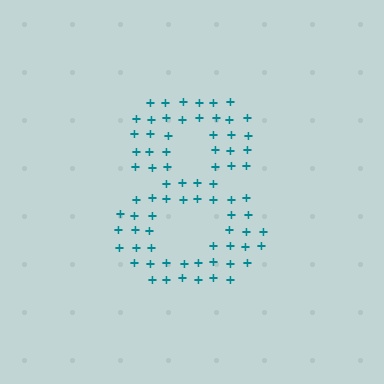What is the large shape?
The large shape is the digit 8.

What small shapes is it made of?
It is made of small plus signs.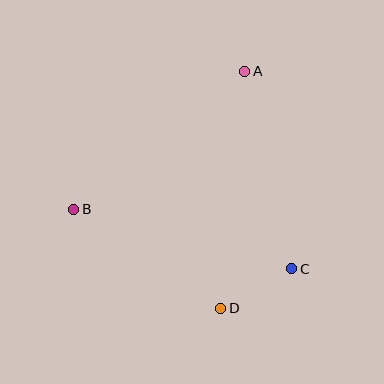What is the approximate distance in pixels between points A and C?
The distance between A and C is approximately 203 pixels.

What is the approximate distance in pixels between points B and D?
The distance between B and D is approximately 177 pixels.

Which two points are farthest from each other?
Points A and D are farthest from each other.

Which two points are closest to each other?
Points C and D are closest to each other.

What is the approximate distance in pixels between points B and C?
The distance between B and C is approximately 226 pixels.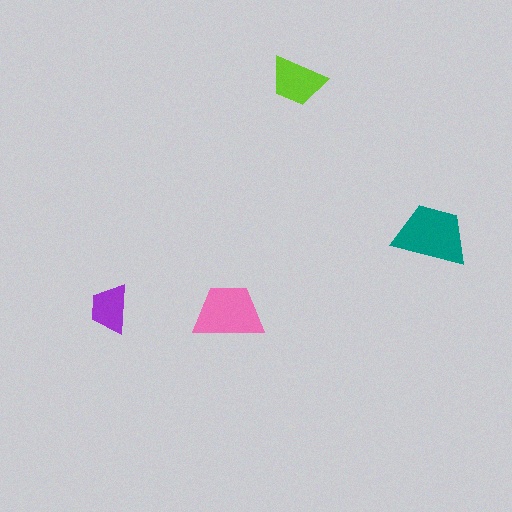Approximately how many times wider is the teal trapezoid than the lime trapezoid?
About 1.5 times wider.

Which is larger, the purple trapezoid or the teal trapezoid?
The teal one.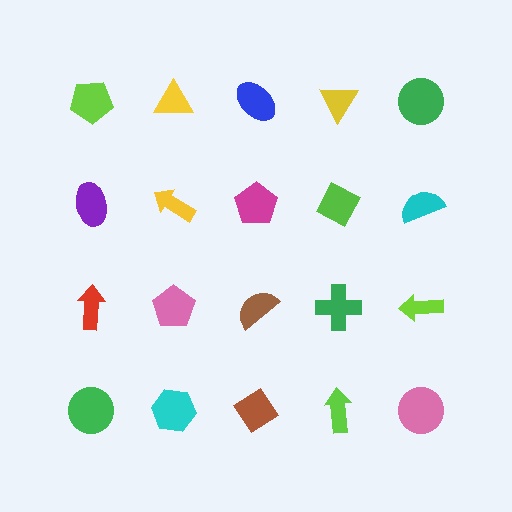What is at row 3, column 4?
A green cross.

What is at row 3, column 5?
A lime arrow.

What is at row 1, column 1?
A lime pentagon.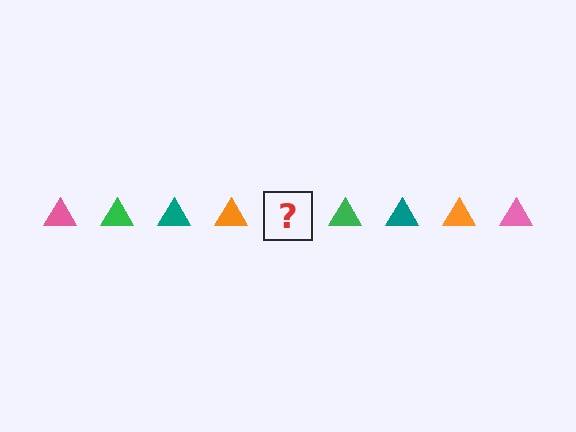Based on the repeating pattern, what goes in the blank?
The blank should be a pink triangle.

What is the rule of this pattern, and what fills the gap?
The rule is that the pattern cycles through pink, green, teal, orange triangles. The gap should be filled with a pink triangle.